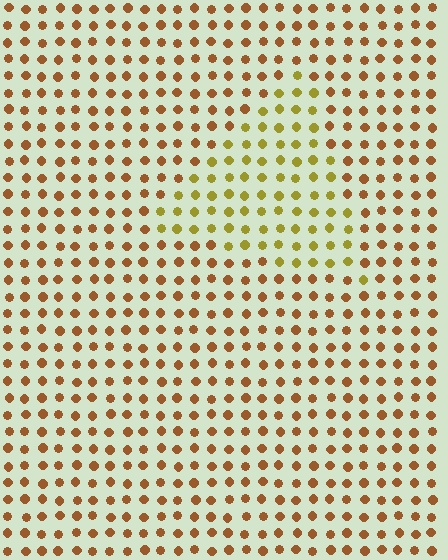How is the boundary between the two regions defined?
The boundary is defined purely by a slight shift in hue (about 33 degrees). Spacing, size, and orientation are identical on both sides.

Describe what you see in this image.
The image is filled with small brown elements in a uniform arrangement. A triangle-shaped region is visible where the elements are tinted to a slightly different hue, forming a subtle color boundary.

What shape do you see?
I see a triangle.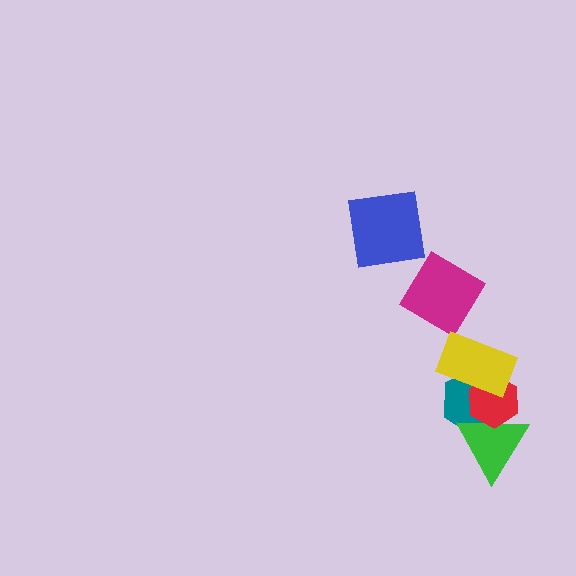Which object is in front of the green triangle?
The red hexagon is in front of the green triangle.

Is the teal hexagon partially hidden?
Yes, it is partially covered by another shape.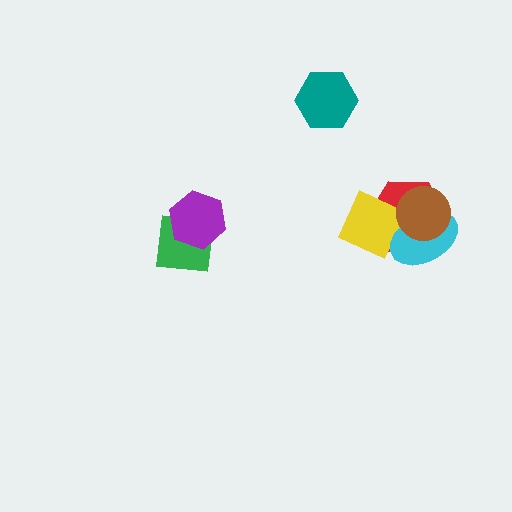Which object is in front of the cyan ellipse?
The brown circle is in front of the cyan ellipse.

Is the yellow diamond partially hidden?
Yes, it is partially covered by another shape.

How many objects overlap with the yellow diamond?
3 objects overlap with the yellow diamond.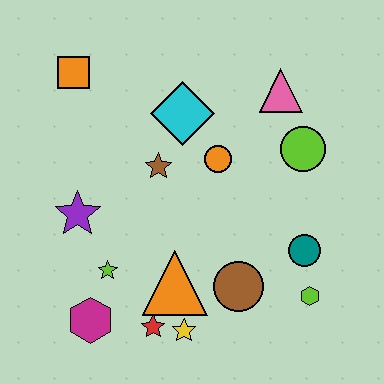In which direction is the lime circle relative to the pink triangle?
The lime circle is below the pink triangle.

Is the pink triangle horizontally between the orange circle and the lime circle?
Yes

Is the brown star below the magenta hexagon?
No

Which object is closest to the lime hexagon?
The teal circle is closest to the lime hexagon.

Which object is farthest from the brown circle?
The orange square is farthest from the brown circle.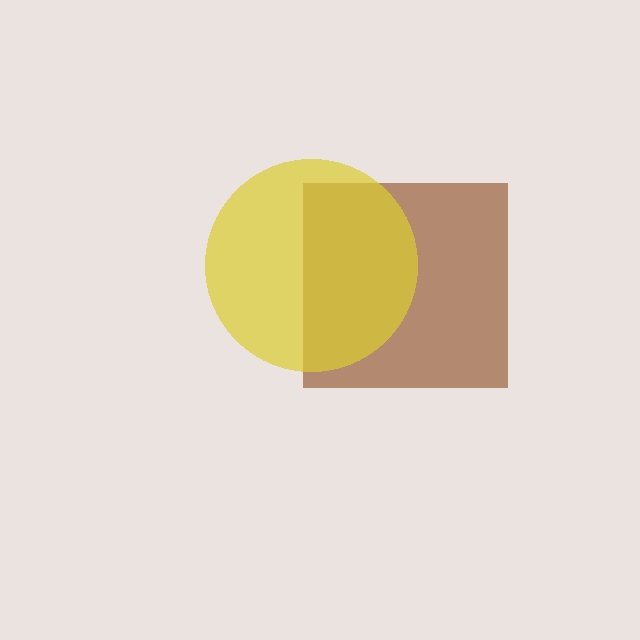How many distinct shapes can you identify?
There are 2 distinct shapes: a brown square, a yellow circle.